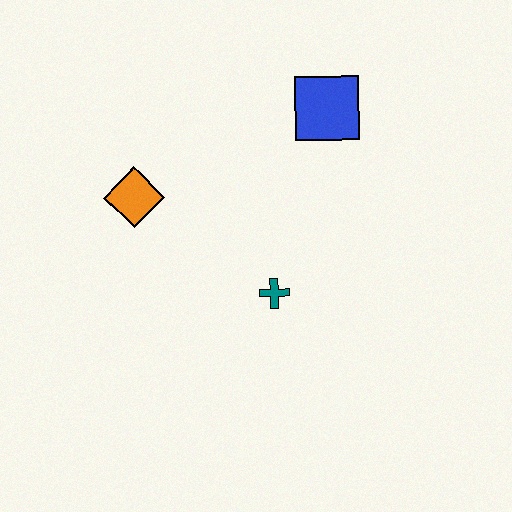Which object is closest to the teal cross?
The orange diamond is closest to the teal cross.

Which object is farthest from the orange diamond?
The blue square is farthest from the orange diamond.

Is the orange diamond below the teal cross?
No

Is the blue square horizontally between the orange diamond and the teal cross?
No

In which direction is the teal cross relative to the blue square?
The teal cross is below the blue square.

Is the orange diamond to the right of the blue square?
No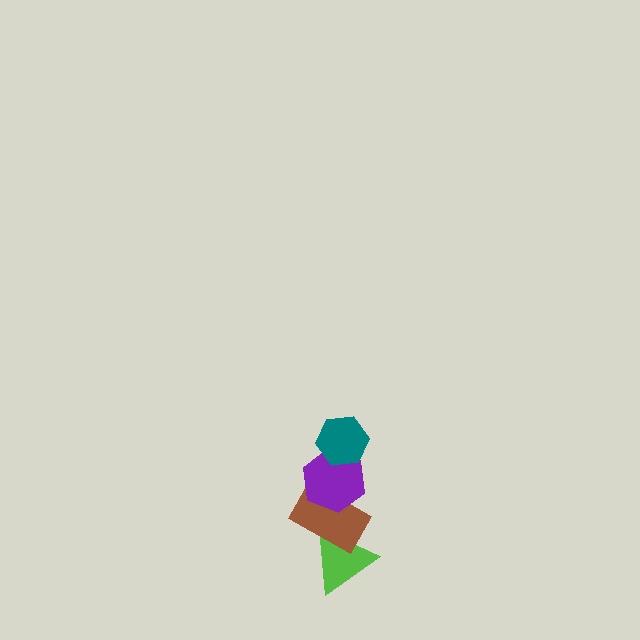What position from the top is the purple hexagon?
The purple hexagon is 2nd from the top.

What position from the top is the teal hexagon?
The teal hexagon is 1st from the top.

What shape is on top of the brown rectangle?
The purple hexagon is on top of the brown rectangle.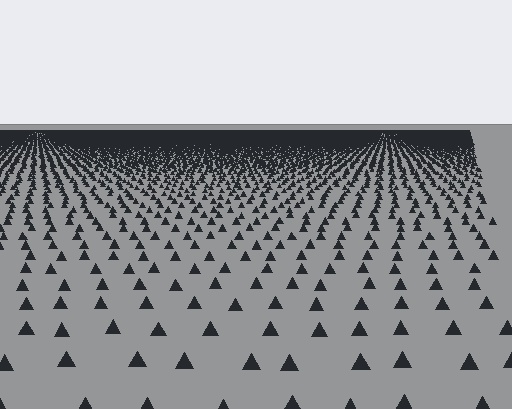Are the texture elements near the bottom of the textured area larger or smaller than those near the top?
Larger. Near the bottom, elements are closer to the viewer and appear at a bigger on-screen size.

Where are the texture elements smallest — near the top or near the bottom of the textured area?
Near the top.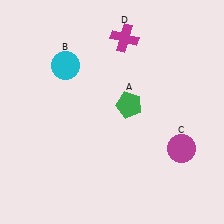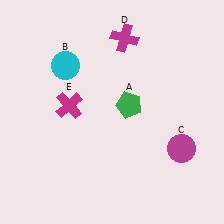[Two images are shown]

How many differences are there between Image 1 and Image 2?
There is 1 difference between the two images.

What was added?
A magenta cross (E) was added in Image 2.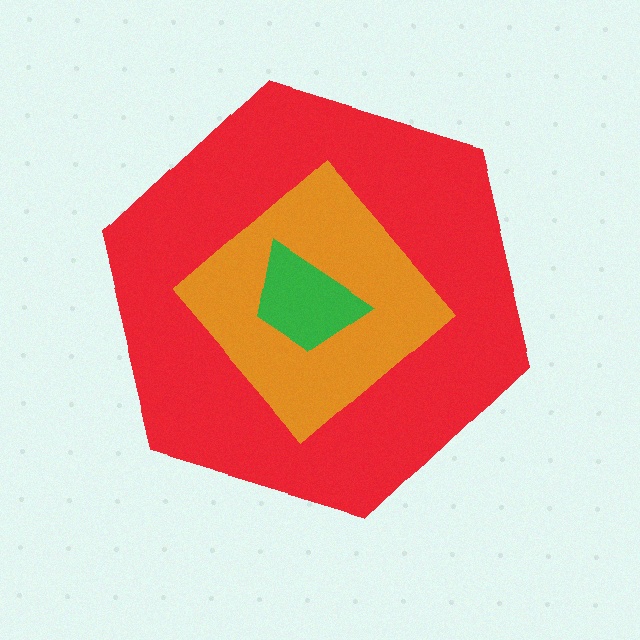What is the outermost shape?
The red hexagon.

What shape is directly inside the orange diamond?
The green trapezoid.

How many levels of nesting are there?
3.